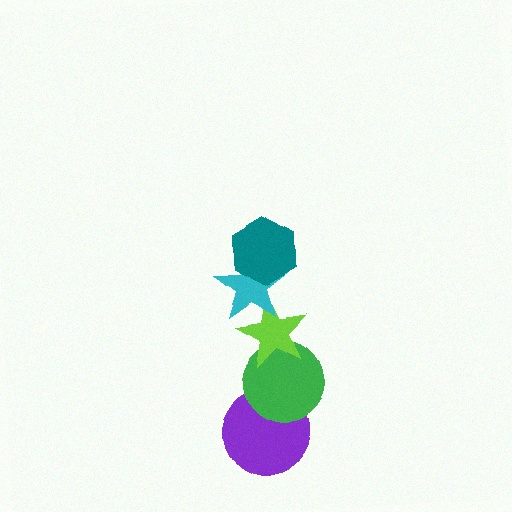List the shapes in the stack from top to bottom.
From top to bottom: the teal hexagon, the cyan star, the lime star, the green circle, the purple circle.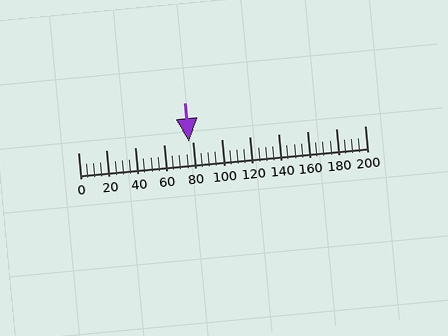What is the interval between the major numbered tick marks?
The major tick marks are spaced 20 units apart.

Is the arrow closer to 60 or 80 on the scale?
The arrow is closer to 80.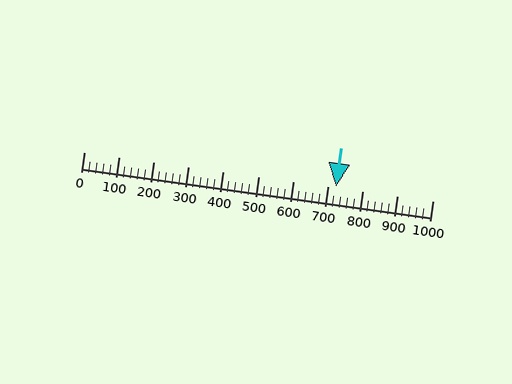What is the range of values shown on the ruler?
The ruler shows values from 0 to 1000.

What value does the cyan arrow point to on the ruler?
The cyan arrow points to approximately 724.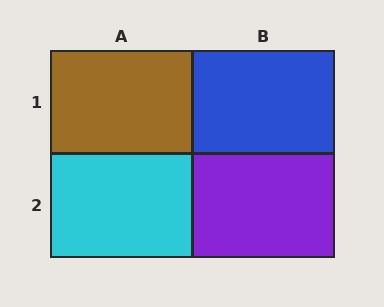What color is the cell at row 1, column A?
Brown.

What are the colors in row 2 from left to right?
Cyan, purple.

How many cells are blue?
1 cell is blue.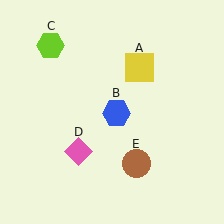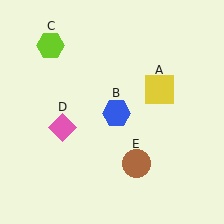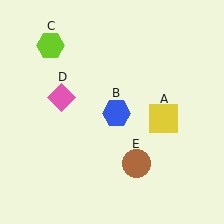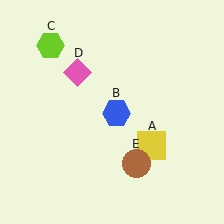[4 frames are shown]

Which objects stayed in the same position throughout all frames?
Blue hexagon (object B) and lime hexagon (object C) and brown circle (object E) remained stationary.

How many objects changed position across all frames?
2 objects changed position: yellow square (object A), pink diamond (object D).